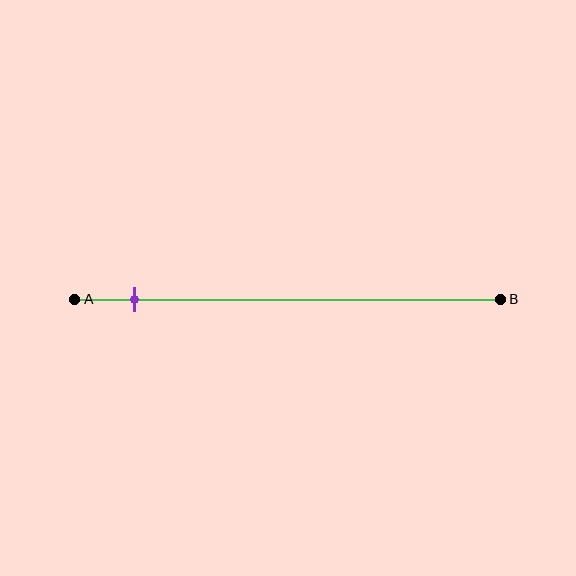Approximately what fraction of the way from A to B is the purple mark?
The purple mark is approximately 15% of the way from A to B.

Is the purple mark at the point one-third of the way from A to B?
No, the mark is at about 15% from A, not at the 33% one-third point.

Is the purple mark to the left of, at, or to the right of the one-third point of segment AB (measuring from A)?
The purple mark is to the left of the one-third point of segment AB.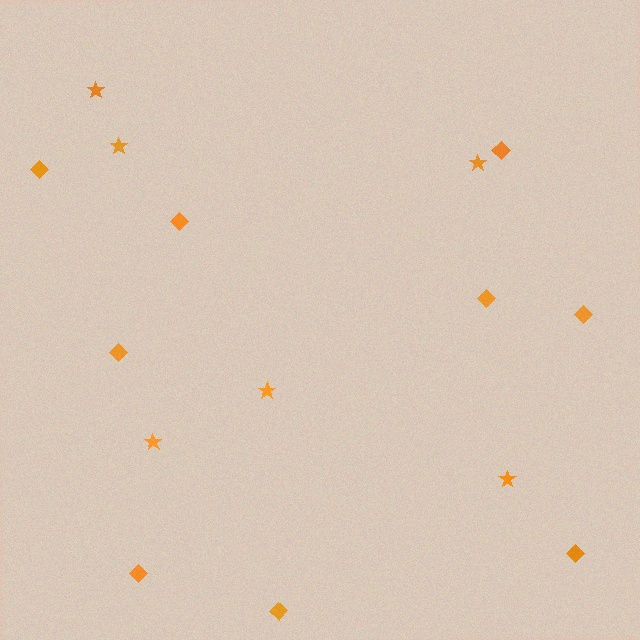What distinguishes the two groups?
There are 2 groups: one group of stars (6) and one group of diamonds (9).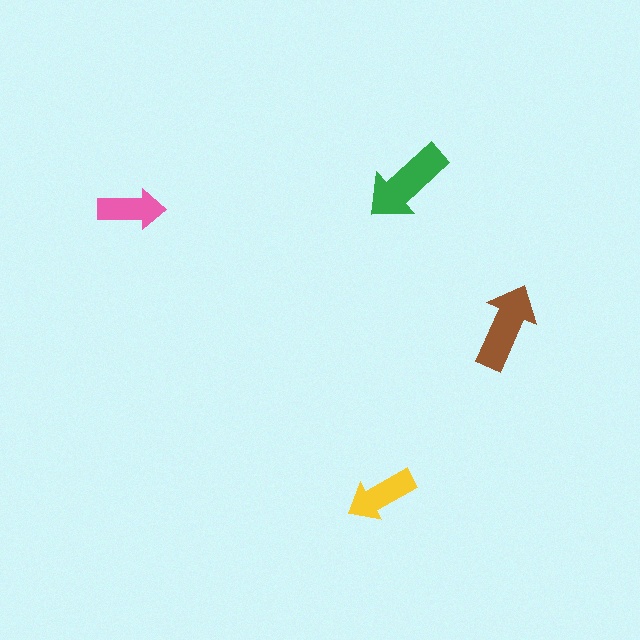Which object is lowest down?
The yellow arrow is bottommost.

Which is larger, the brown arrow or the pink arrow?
The brown one.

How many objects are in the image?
There are 4 objects in the image.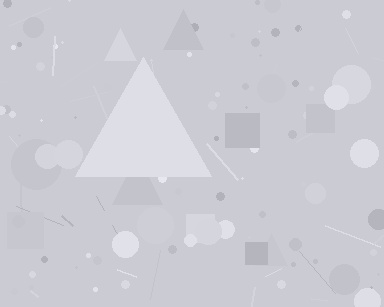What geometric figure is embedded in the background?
A triangle is embedded in the background.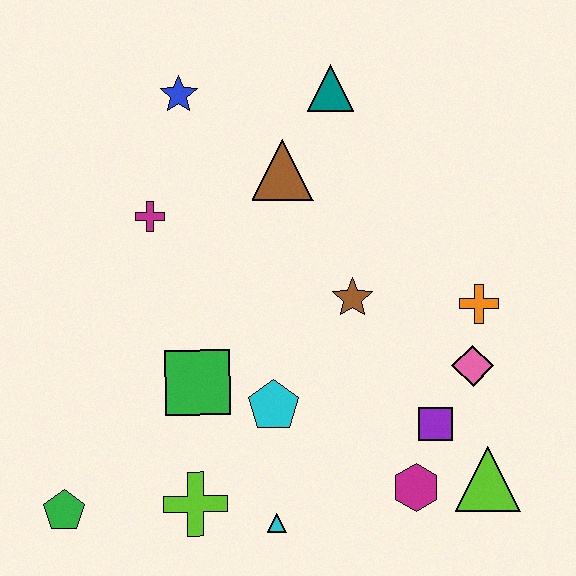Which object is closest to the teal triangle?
The brown triangle is closest to the teal triangle.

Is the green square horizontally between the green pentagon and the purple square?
Yes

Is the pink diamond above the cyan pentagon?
Yes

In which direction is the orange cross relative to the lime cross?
The orange cross is to the right of the lime cross.